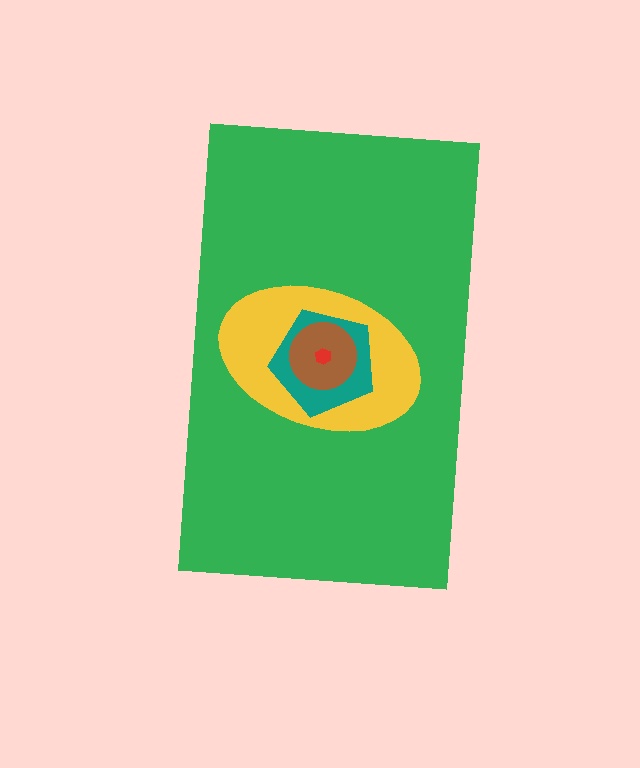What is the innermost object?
The red hexagon.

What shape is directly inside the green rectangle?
The yellow ellipse.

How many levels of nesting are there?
5.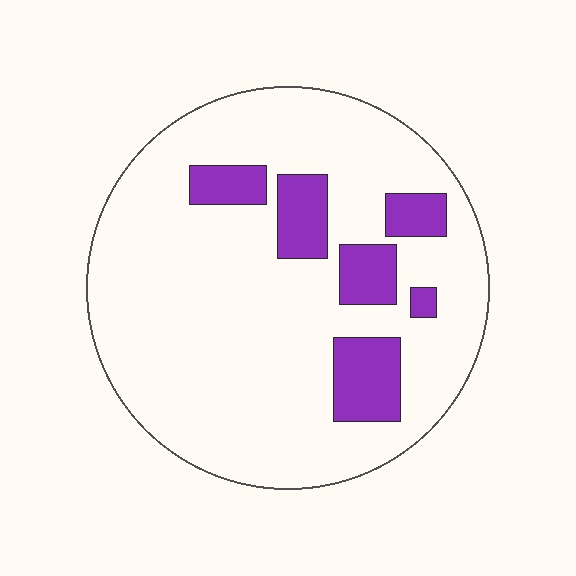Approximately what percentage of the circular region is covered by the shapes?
Approximately 15%.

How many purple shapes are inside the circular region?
6.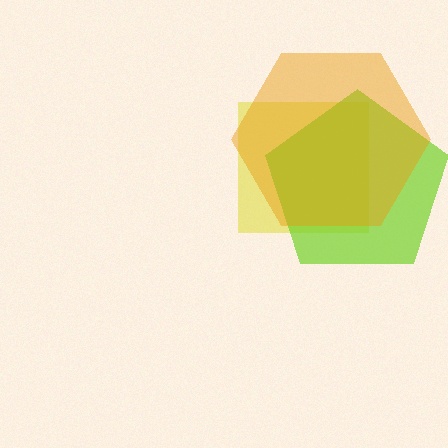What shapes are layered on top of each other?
The layered shapes are: a yellow square, a lime pentagon, an orange hexagon.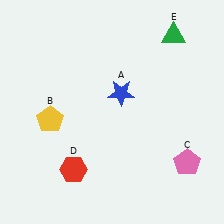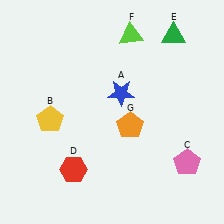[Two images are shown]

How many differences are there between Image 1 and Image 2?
There are 2 differences between the two images.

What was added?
A lime triangle (F), an orange pentagon (G) were added in Image 2.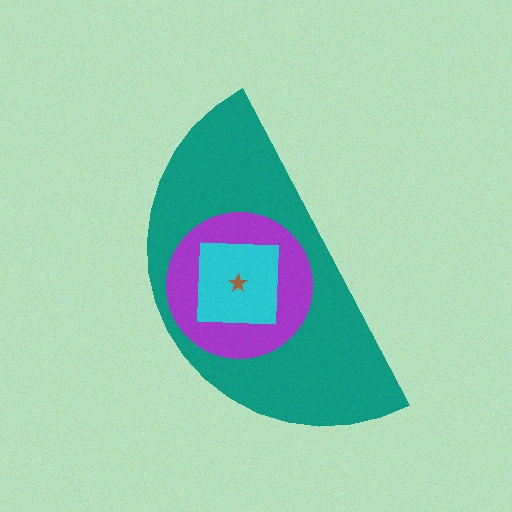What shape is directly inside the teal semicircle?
The purple circle.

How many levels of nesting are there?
4.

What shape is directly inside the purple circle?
The cyan square.